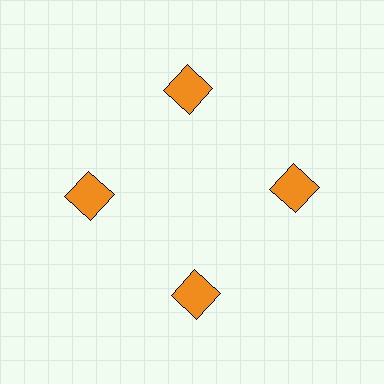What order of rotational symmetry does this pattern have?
This pattern has 4-fold rotational symmetry.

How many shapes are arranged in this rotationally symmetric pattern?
There are 4 shapes, arranged in 4 groups of 1.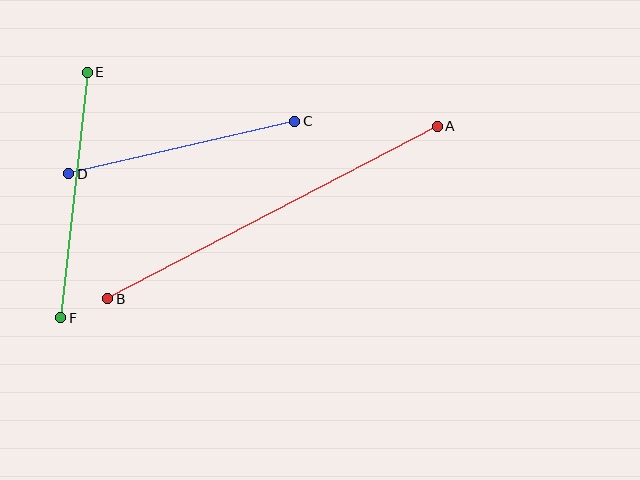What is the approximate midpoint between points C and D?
The midpoint is at approximately (182, 147) pixels.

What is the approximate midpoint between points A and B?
The midpoint is at approximately (272, 212) pixels.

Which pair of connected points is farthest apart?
Points A and B are farthest apart.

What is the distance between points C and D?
The distance is approximately 232 pixels.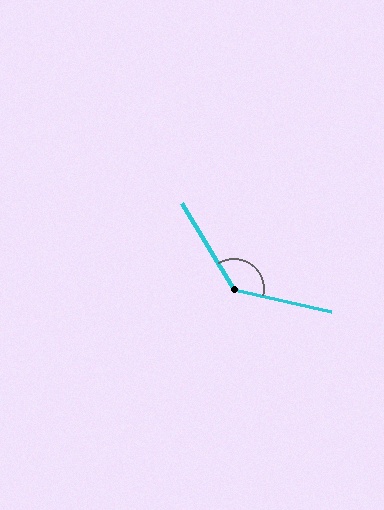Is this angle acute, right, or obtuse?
It is obtuse.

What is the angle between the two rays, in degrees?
Approximately 134 degrees.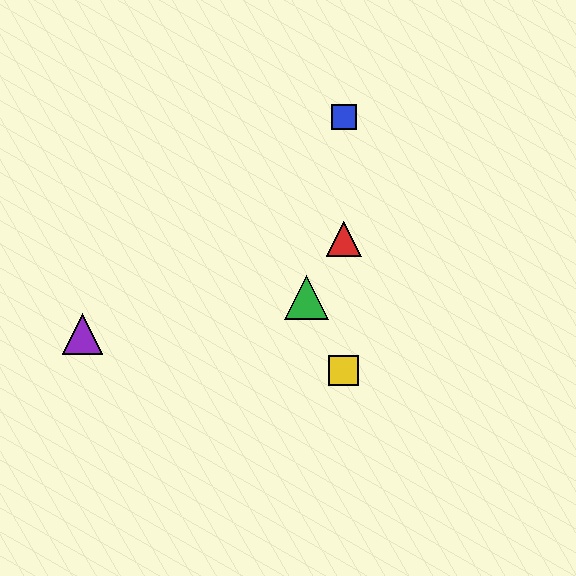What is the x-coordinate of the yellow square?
The yellow square is at x≈344.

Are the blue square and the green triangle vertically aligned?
No, the blue square is at x≈344 and the green triangle is at x≈307.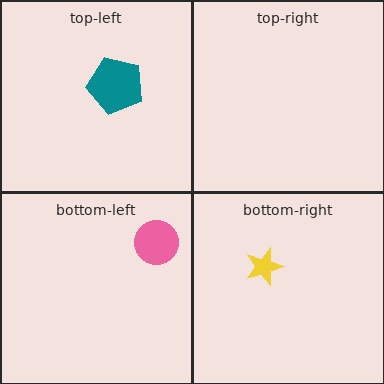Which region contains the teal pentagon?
The top-left region.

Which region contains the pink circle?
The bottom-left region.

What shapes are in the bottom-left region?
The pink circle.